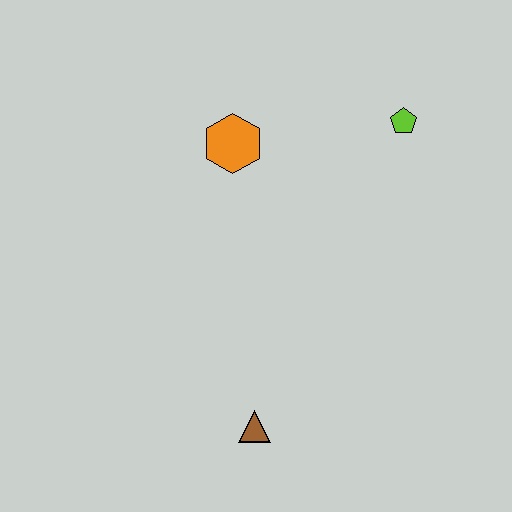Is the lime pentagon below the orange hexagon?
No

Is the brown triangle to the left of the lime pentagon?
Yes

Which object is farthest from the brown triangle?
The lime pentagon is farthest from the brown triangle.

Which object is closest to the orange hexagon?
The lime pentagon is closest to the orange hexagon.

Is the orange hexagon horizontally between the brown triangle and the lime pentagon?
No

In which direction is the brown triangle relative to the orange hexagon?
The brown triangle is below the orange hexagon.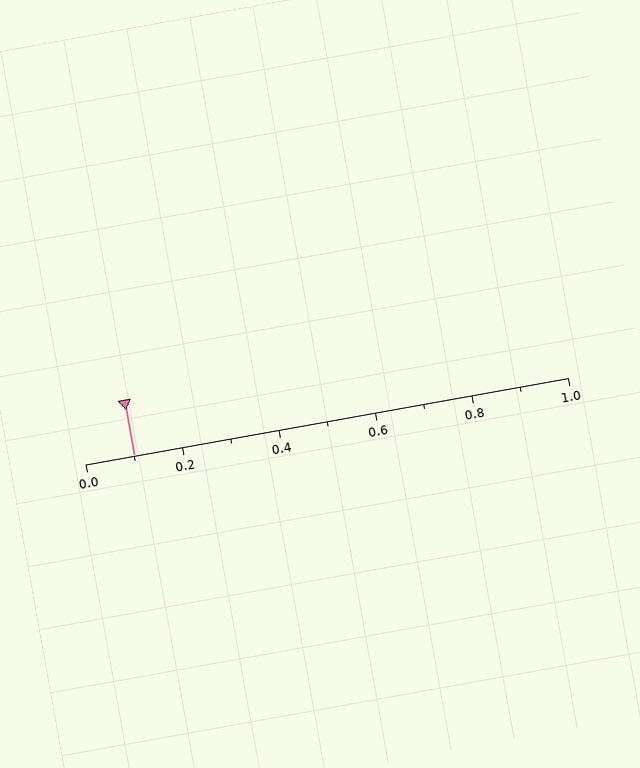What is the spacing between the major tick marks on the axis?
The major ticks are spaced 0.2 apart.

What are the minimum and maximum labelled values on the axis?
The axis runs from 0.0 to 1.0.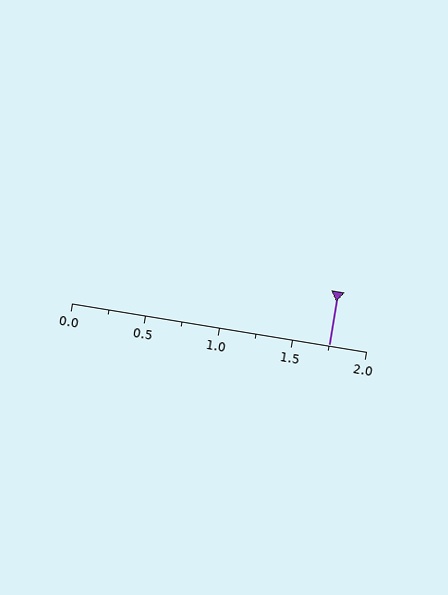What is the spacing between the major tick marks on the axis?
The major ticks are spaced 0.5 apart.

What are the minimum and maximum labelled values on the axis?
The axis runs from 0.0 to 2.0.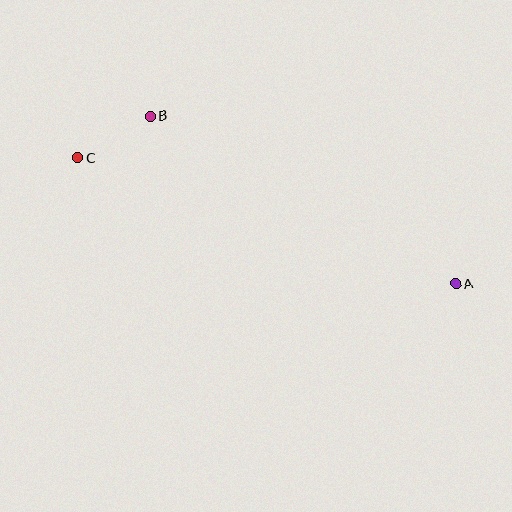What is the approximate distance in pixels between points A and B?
The distance between A and B is approximately 348 pixels.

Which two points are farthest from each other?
Points A and C are farthest from each other.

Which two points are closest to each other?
Points B and C are closest to each other.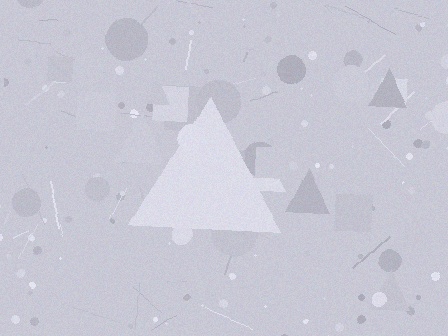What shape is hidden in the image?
A triangle is hidden in the image.